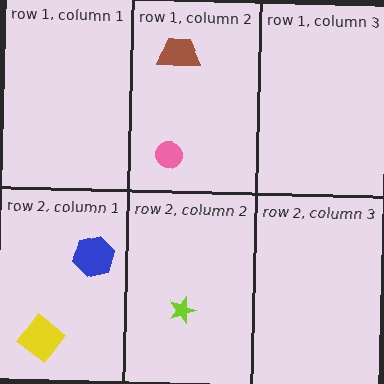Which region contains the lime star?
The row 2, column 2 region.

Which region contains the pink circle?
The row 1, column 2 region.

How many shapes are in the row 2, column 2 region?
1.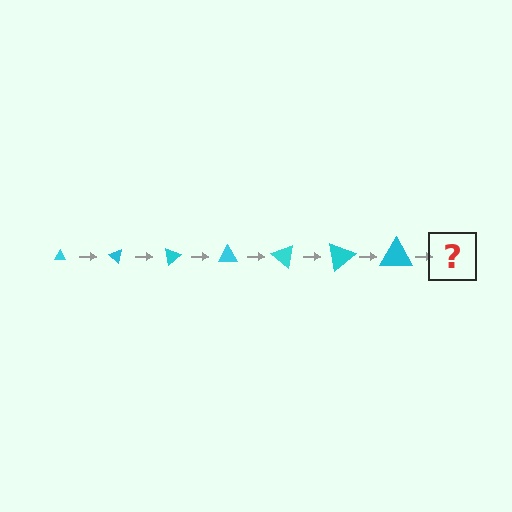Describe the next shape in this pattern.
It should be a triangle, larger than the previous one and rotated 280 degrees from the start.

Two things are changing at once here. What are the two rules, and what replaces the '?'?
The two rules are that the triangle grows larger each step and it rotates 40 degrees each step. The '?' should be a triangle, larger than the previous one and rotated 280 degrees from the start.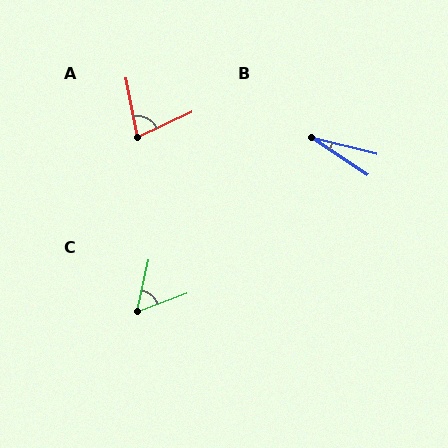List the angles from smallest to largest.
B (20°), C (57°), A (76°).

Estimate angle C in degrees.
Approximately 57 degrees.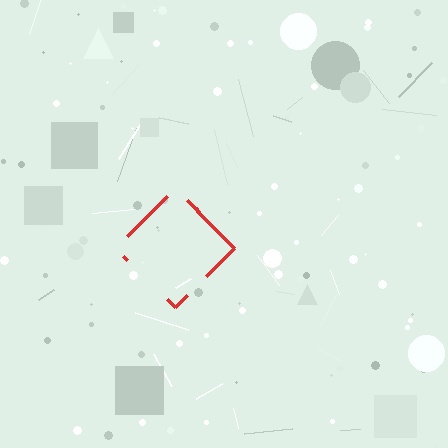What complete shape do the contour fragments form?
The contour fragments form a diamond.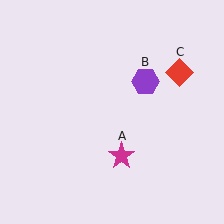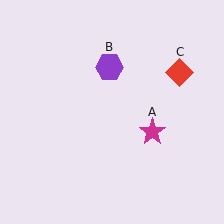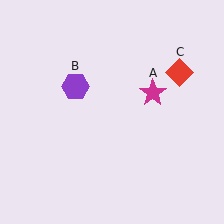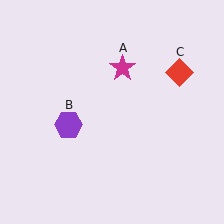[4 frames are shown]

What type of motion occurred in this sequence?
The magenta star (object A), purple hexagon (object B) rotated counterclockwise around the center of the scene.